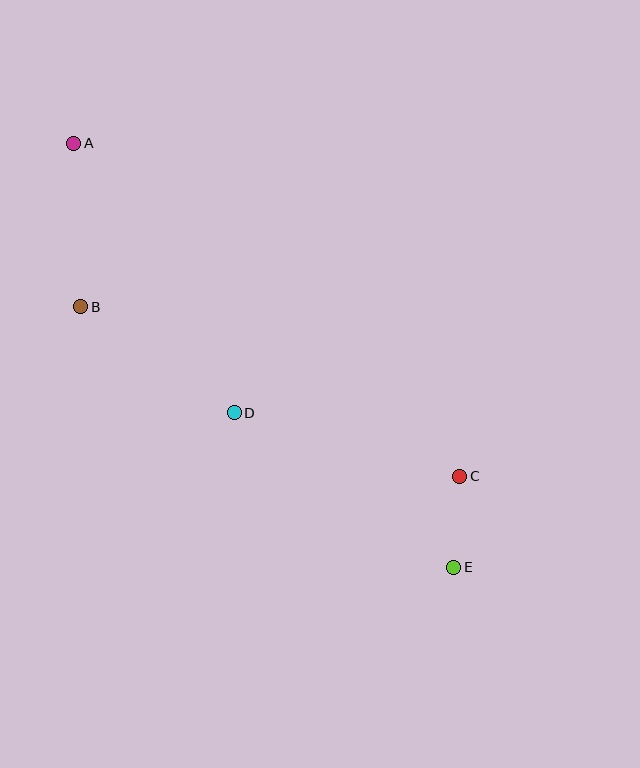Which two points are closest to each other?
Points C and E are closest to each other.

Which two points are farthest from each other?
Points A and E are farthest from each other.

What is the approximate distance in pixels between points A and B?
The distance between A and B is approximately 164 pixels.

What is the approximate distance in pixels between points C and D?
The distance between C and D is approximately 234 pixels.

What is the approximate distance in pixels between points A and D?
The distance between A and D is approximately 314 pixels.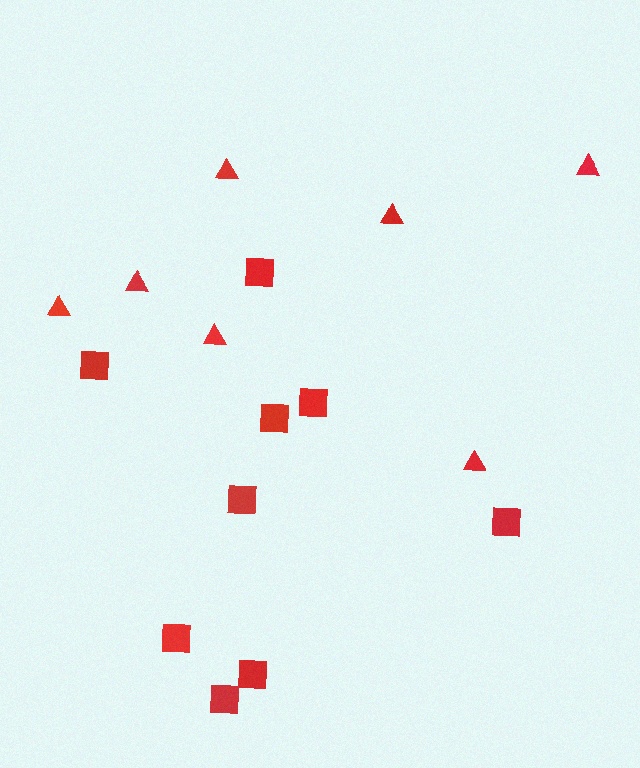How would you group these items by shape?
There are 2 groups: one group of squares (9) and one group of triangles (7).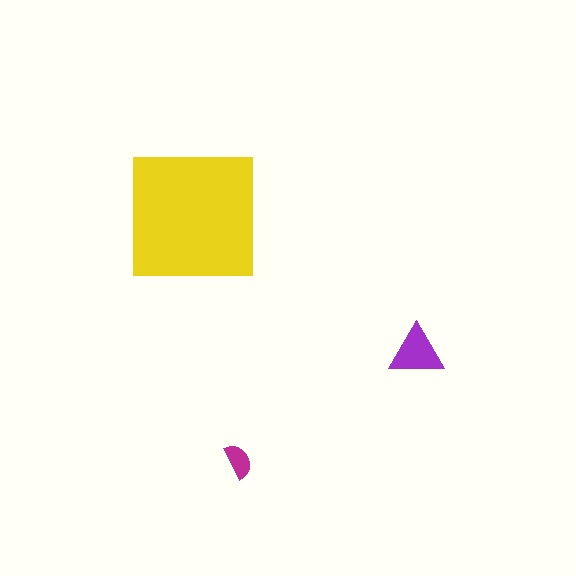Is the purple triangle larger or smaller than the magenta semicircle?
Larger.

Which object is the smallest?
The magenta semicircle.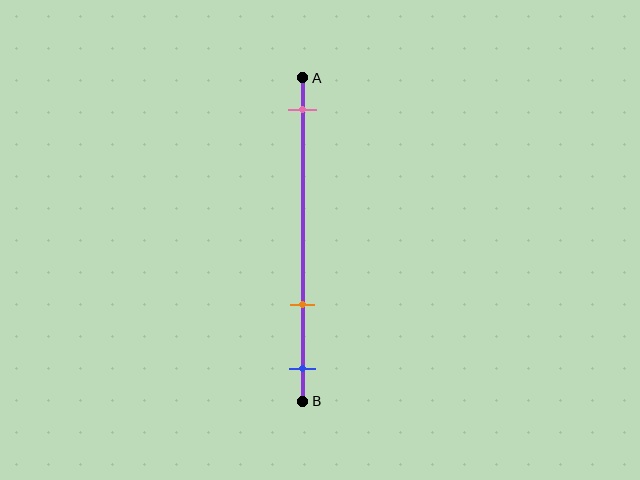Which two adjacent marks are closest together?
The orange and blue marks are the closest adjacent pair.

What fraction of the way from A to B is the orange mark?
The orange mark is approximately 70% (0.7) of the way from A to B.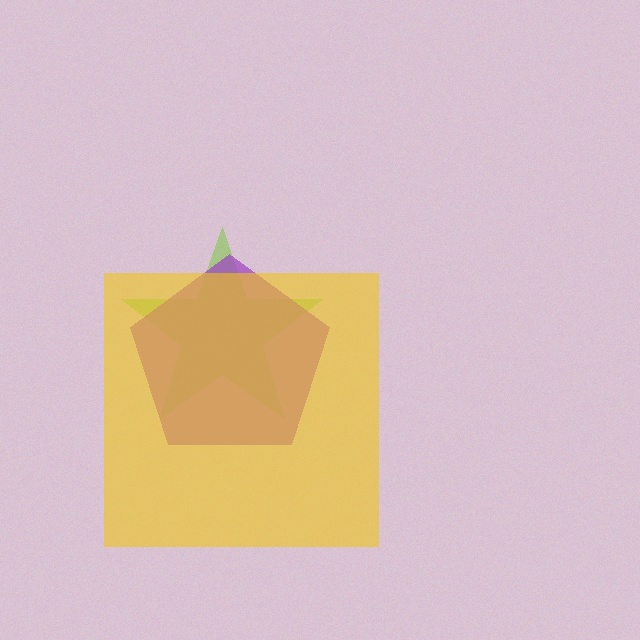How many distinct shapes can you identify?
There are 3 distinct shapes: a lime star, a purple pentagon, a yellow square.